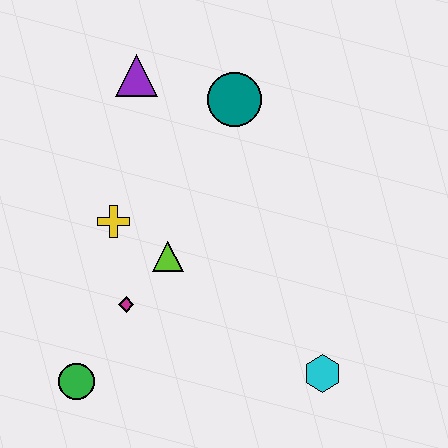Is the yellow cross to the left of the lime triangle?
Yes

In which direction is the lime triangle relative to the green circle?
The lime triangle is above the green circle.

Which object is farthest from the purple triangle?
The cyan hexagon is farthest from the purple triangle.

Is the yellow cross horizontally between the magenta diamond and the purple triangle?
No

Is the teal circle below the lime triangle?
No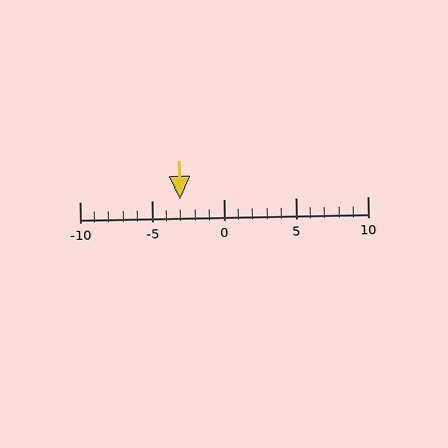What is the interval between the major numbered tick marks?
The major tick marks are spaced 5 units apart.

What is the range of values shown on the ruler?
The ruler shows values from -10 to 10.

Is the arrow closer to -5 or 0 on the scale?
The arrow is closer to -5.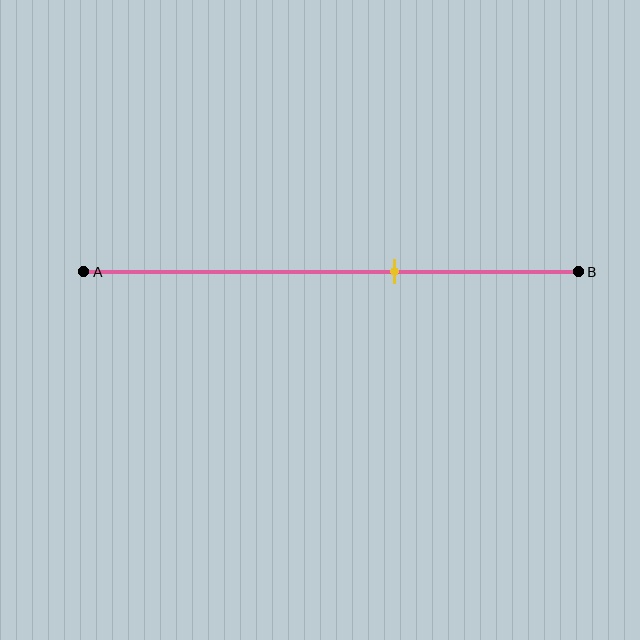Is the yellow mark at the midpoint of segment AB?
No, the mark is at about 65% from A, not at the 50% midpoint.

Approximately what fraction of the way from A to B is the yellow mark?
The yellow mark is approximately 65% of the way from A to B.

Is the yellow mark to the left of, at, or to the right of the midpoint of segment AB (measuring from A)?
The yellow mark is to the right of the midpoint of segment AB.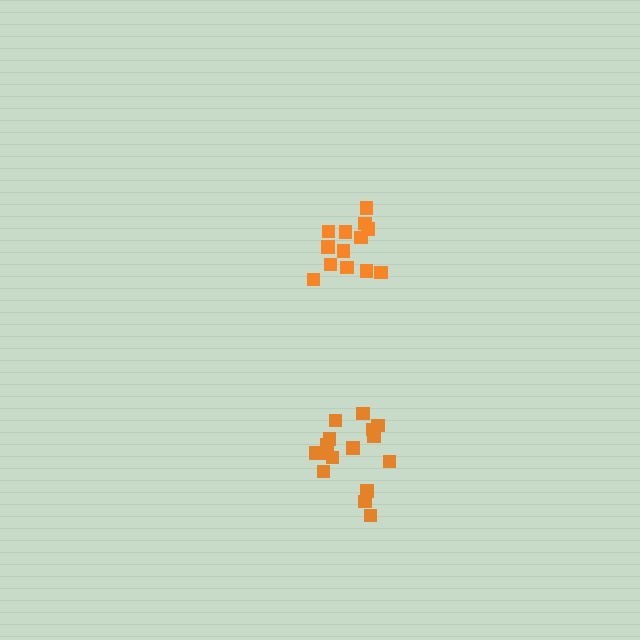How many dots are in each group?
Group 1: 16 dots, Group 2: 13 dots (29 total).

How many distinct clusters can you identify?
There are 2 distinct clusters.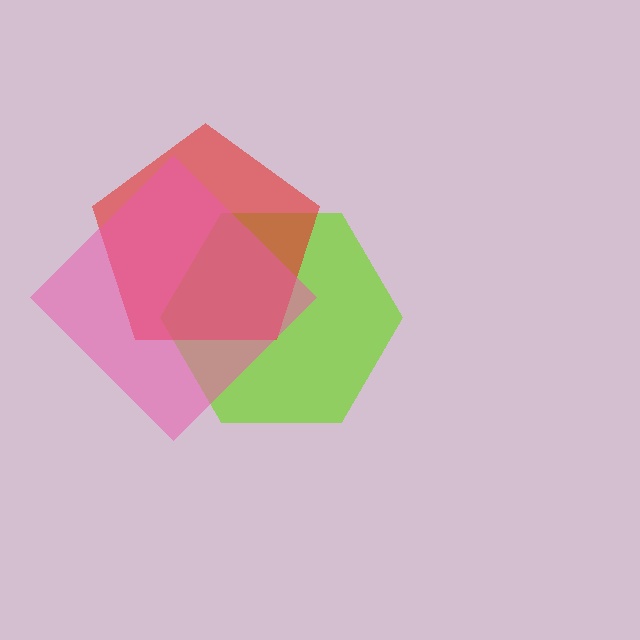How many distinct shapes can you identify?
There are 3 distinct shapes: a lime hexagon, a red pentagon, a pink diamond.